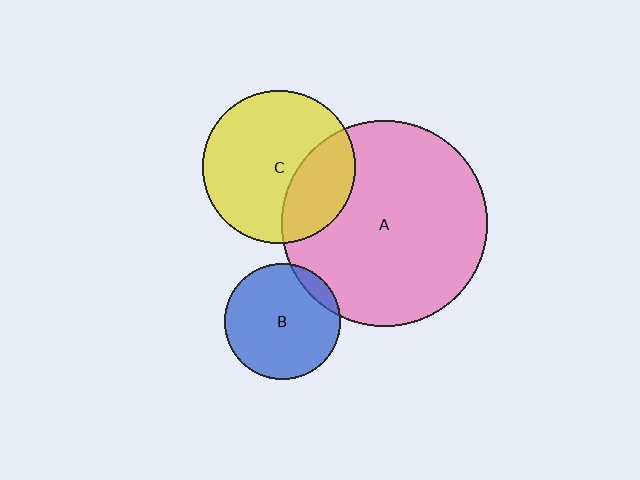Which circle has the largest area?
Circle A (pink).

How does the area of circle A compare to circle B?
Approximately 3.2 times.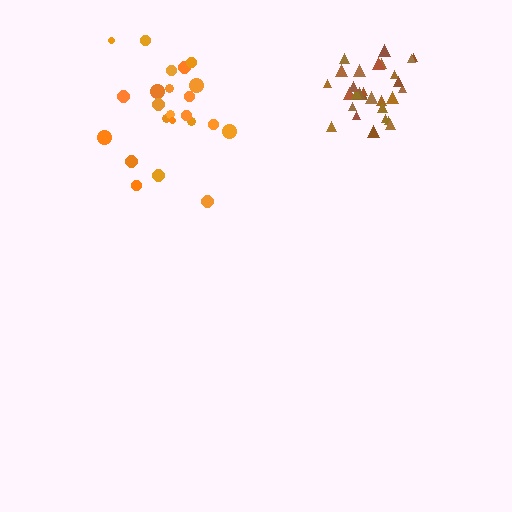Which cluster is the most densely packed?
Brown.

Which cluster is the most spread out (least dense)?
Orange.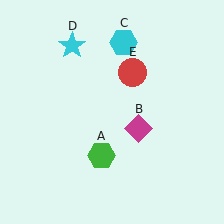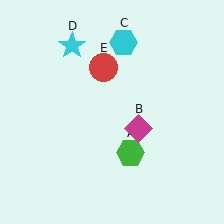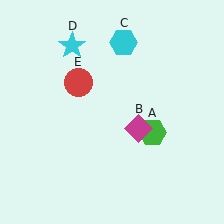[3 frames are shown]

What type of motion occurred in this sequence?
The green hexagon (object A), red circle (object E) rotated counterclockwise around the center of the scene.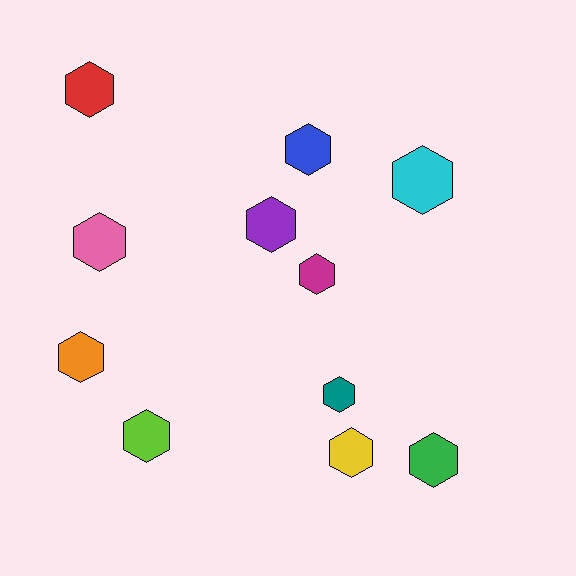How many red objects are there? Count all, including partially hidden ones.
There is 1 red object.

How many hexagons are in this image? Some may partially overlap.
There are 11 hexagons.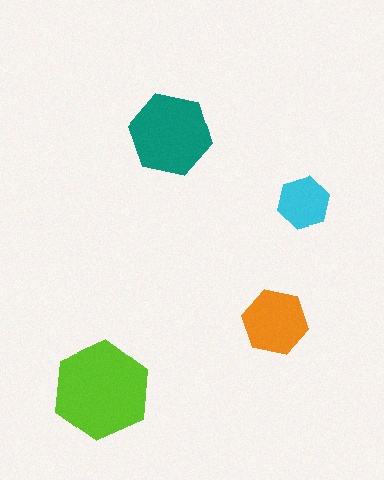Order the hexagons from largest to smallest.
the lime one, the teal one, the orange one, the cyan one.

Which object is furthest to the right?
The cyan hexagon is rightmost.